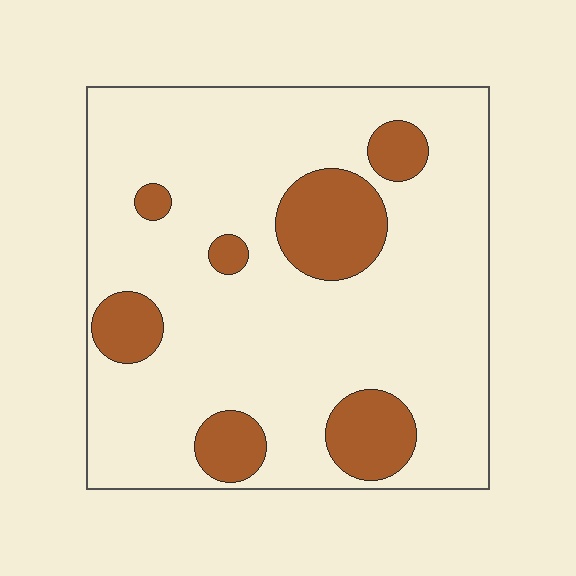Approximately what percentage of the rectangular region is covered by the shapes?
Approximately 20%.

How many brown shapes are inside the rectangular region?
7.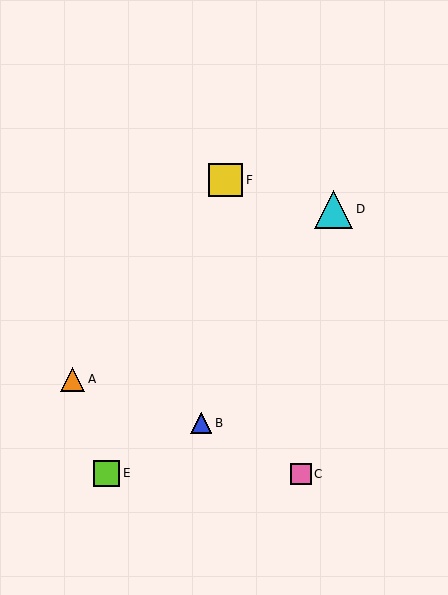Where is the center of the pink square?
The center of the pink square is at (301, 474).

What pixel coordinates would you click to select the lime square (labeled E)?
Click at (107, 473) to select the lime square E.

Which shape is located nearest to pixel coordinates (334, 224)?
The cyan triangle (labeled D) at (334, 209) is nearest to that location.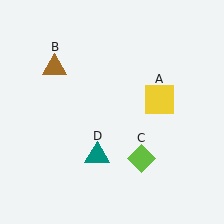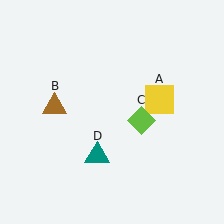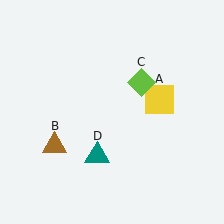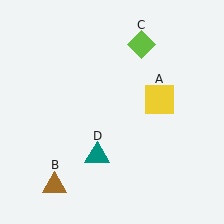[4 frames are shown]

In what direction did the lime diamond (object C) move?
The lime diamond (object C) moved up.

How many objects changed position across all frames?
2 objects changed position: brown triangle (object B), lime diamond (object C).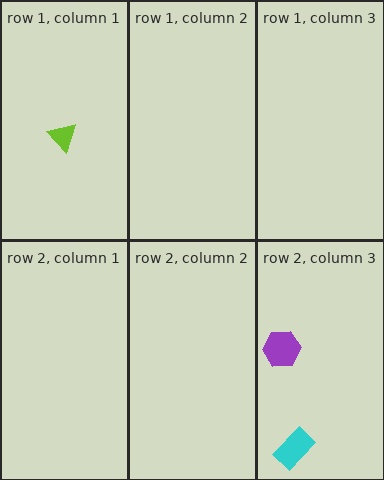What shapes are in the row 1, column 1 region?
The lime triangle.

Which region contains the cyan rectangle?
The row 2, column 3 region.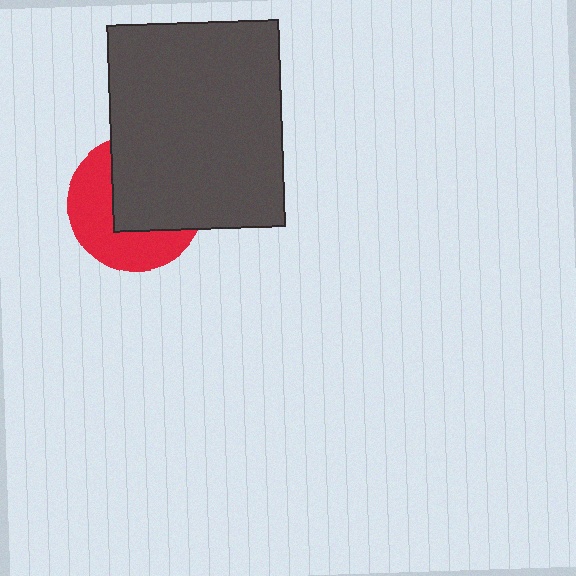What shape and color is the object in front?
The object in front is a dark gray rectangle.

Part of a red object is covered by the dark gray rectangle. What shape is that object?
It is a circle.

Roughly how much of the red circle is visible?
About half of it is visible (roughly 47%).